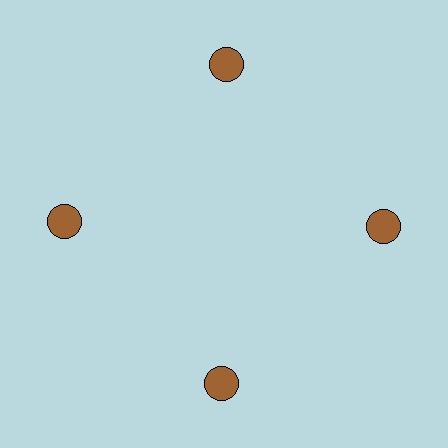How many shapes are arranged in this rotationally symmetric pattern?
There are 4 shapes, arranged in 4 groups of 1.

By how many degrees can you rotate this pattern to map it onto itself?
The pattern maps onto itself every 90 degrees of rotation.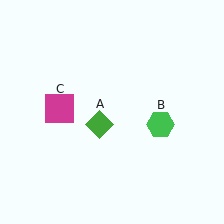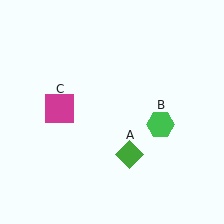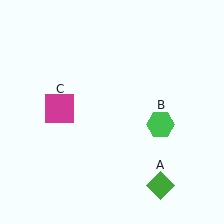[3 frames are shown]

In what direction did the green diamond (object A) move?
The green diamond (object A) moved down and to the right.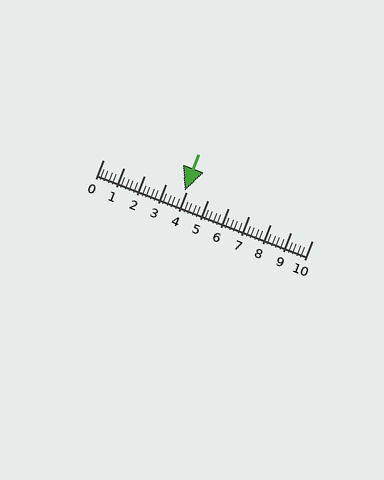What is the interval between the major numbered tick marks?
The major tick marks are spaced 1 units apart.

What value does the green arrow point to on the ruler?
The green arrow points to approximately 3.9.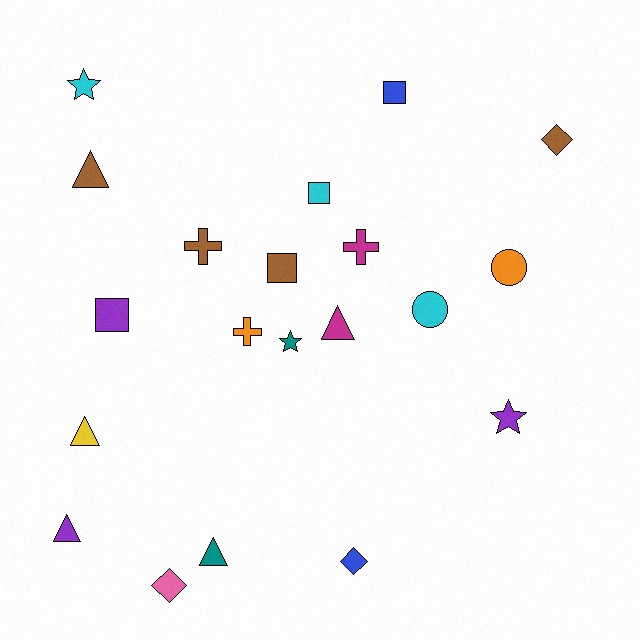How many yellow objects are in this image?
There is 1 yellow object.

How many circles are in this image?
There are 2 circles.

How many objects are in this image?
There are 20 objects.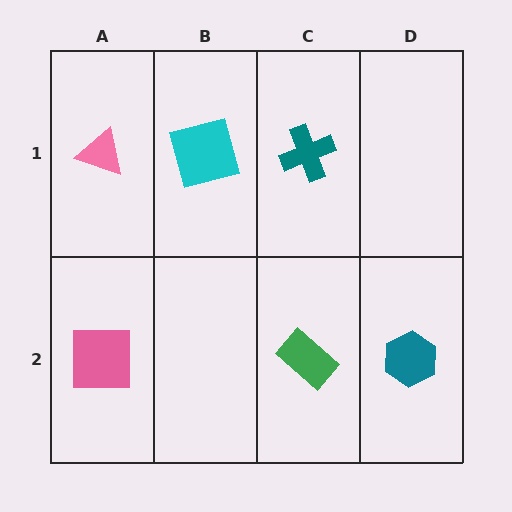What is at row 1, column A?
A pink triangle.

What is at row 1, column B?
A cyan square.